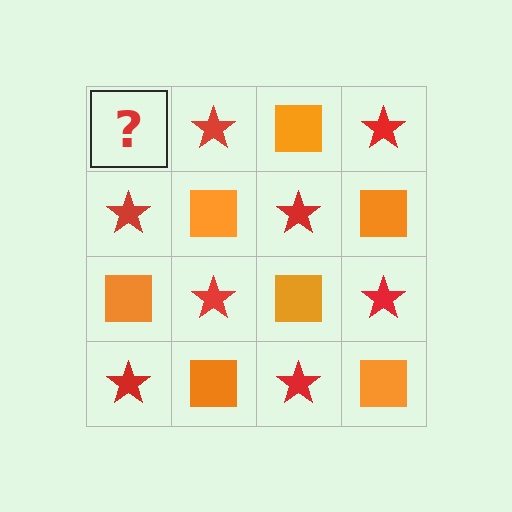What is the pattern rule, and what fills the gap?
The rule is that it alternates orange square and red star in a checkerboard pattern. The gap should be filled with an orange square.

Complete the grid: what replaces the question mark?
The question mark should be replaced with an orange square.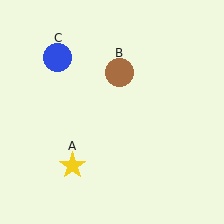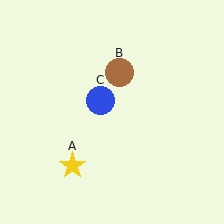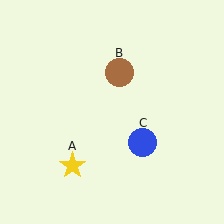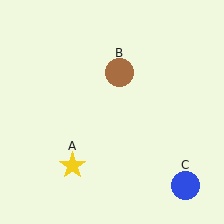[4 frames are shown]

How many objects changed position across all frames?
1 object changed position: blue circle (object C).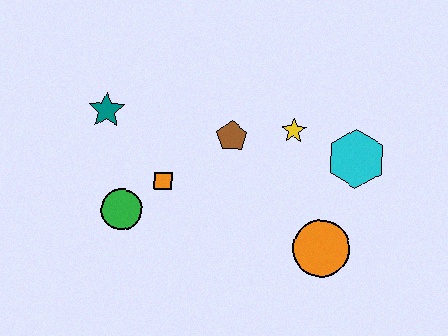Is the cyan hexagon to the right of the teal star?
Yes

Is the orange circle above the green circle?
No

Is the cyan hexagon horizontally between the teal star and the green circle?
No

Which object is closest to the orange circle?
The cyan hexagon is closest to the orange circle.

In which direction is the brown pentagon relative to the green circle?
The brown pentagon is to the right of the green circle.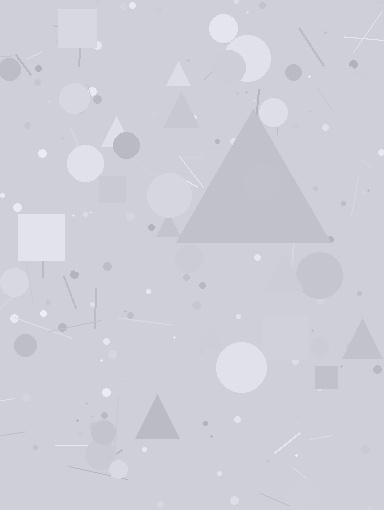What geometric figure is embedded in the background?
A triangle is embedded in the background.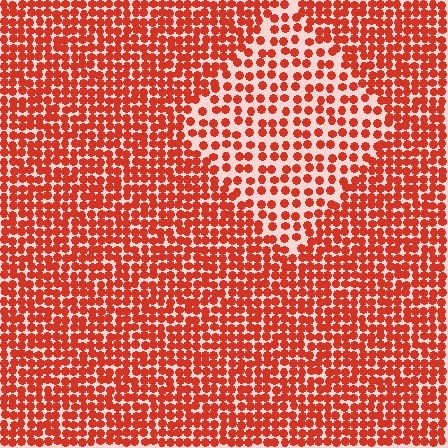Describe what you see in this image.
The image contains small red elements arranged at two different densities. A diamond-shaped region is visible where the elements are less densely packed than the surrounding area.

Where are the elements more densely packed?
The elements are more densely packed outside the diamond boundary.